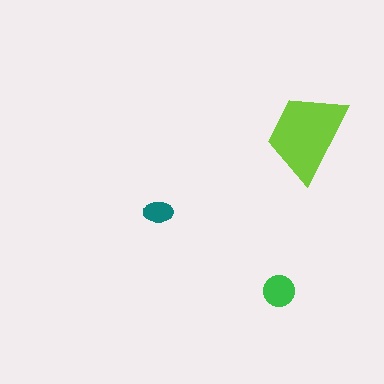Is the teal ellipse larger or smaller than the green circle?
Smaller.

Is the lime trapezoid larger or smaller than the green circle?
Larger.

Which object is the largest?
The lime trapezoid.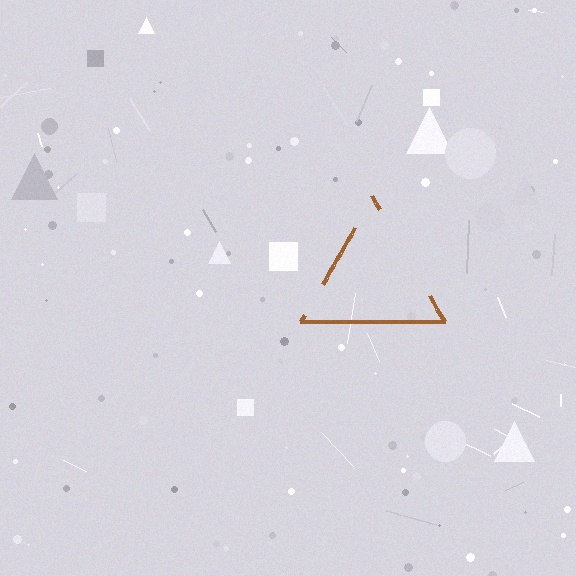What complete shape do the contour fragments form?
The contour fragments form a triangle.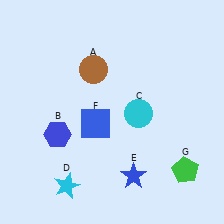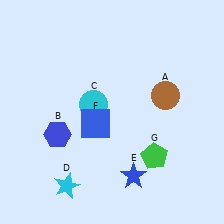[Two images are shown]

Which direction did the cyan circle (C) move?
The cyan circle (C) moved left.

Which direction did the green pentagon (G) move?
The green pentagon (G) moved left.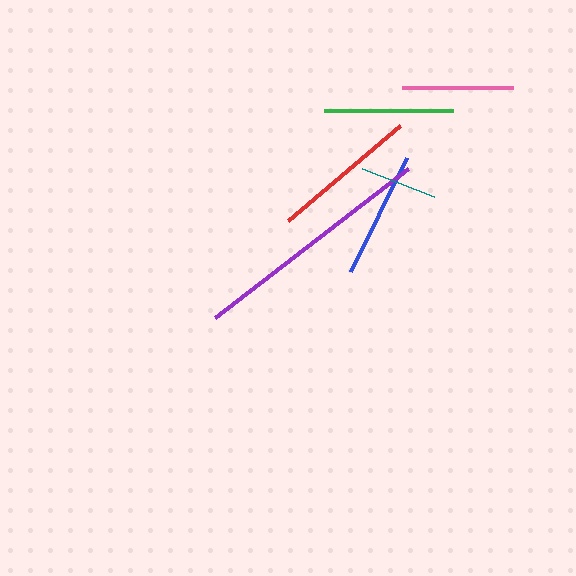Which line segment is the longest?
The purple line is the longest at approximately 244 pixels.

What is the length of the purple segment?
The purple segment is approximately 244 pixels long.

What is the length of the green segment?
The green segment is approximately 130 pixels long.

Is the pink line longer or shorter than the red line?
The red line is longer than the pink line.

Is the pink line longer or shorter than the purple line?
The purple line is longer than the pink line.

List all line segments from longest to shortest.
From longest to shortest: purple, red, green, blue, pink, teal.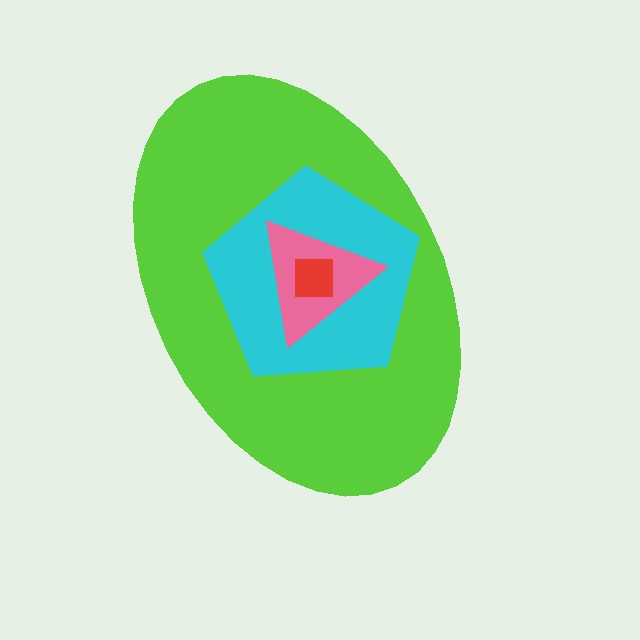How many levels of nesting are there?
4.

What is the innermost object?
The red square.